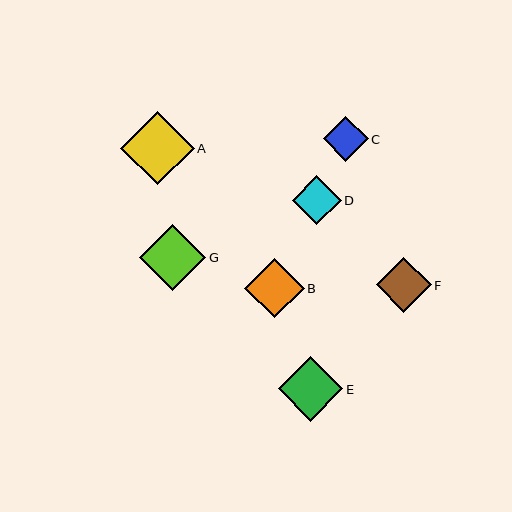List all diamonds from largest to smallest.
From largest to smallest: A, G, E, B, F, D, C.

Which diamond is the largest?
Diamond A is the largest with a size of approximately 73 pixels.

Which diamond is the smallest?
Diamond C is the smallest with a size of approximately 45 pixels.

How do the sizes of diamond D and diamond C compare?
Diamond D and diamond C are approximately the same size.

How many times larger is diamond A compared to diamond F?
Diamond A is approximately 1.3 times the size of diamond F.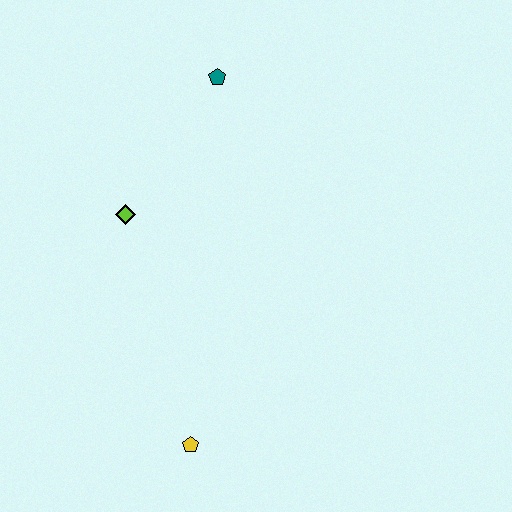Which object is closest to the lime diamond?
The teal pentagon is closest to the lime diamond.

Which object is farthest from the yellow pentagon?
The teal pentagon is farthest from the yellow pentagon.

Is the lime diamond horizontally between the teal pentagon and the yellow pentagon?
No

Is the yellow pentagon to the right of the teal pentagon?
No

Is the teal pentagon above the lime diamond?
Yes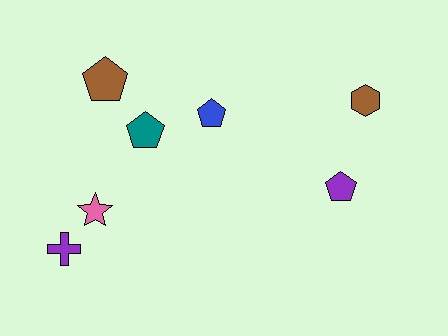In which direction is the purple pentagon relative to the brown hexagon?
The purple pentagon is below the brown hexagon.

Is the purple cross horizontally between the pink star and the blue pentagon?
No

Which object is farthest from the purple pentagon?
The purple cross is farthest from the purple pentagon.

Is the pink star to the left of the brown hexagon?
Yes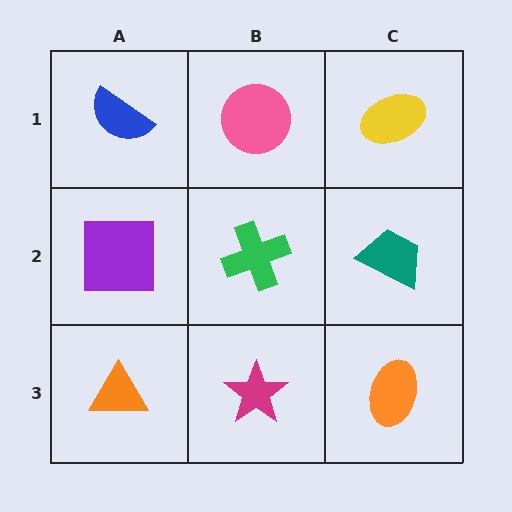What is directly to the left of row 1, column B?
A blue semicircle.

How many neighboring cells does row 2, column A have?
3.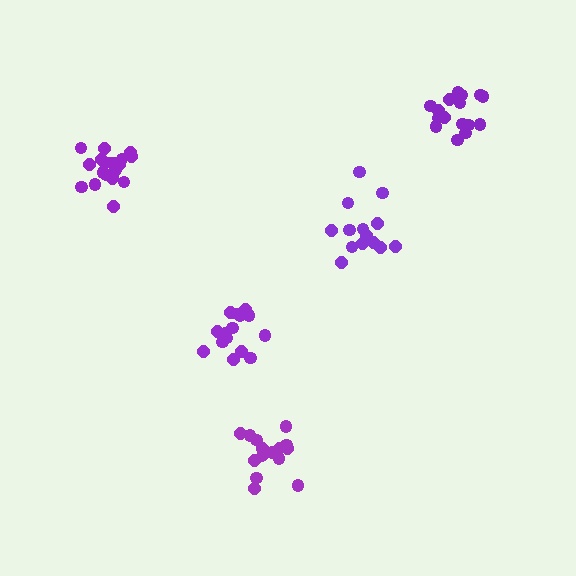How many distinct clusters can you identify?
There are 5 distinct clusters.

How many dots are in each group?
Group 1: 16 dots, Group 2: 15 dots, Group 3: 14 dots, Group 4: 20 dots, Group 5: 17 dots (82 total).